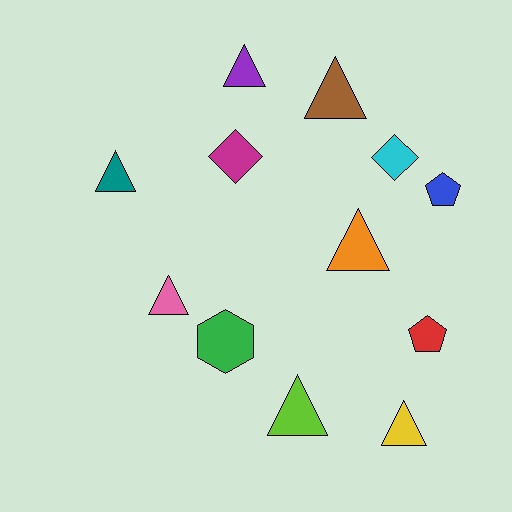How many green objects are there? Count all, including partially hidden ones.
There is 1 green object.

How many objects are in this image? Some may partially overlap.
There are 12 objects.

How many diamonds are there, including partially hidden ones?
There are 2 diamonds.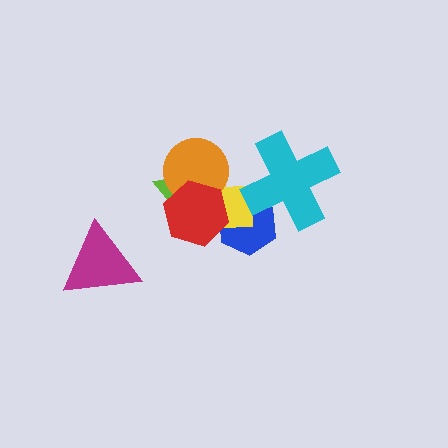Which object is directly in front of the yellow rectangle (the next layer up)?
The lime triangle is directly in front of the yellow rectangle.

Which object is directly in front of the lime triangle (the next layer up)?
The orange circle is directly in front of the lime triangle.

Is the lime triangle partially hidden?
Yes, it is partially covered by another shape.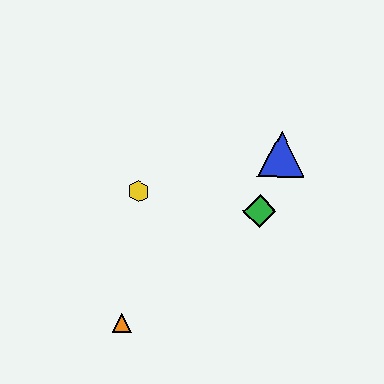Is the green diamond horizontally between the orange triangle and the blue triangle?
Yes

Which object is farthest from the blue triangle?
The orange triangle is farthest from the blue triangle.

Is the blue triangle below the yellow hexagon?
No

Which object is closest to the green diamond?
The blue triangle is closest to the green diamond.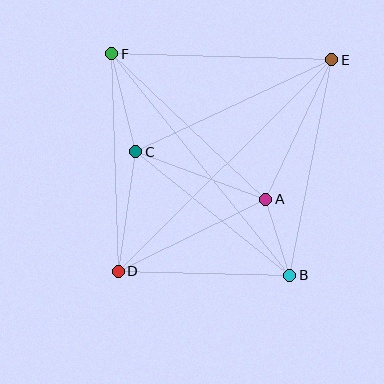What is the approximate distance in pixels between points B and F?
The distance between B and F is approximately 284 pixels.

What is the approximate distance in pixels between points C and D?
The distance between C and D is approximately 121 pixels.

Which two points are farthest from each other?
Points D and E are farthest from each other.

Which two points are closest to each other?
Points A and B are closest to each other.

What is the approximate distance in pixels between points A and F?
The distance between A and F is approximately 212 pixels.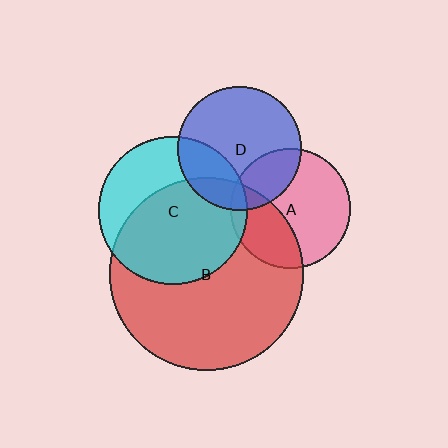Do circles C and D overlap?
Yes.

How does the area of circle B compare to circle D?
Approximately 2.5 times.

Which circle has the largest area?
Circle B (red).